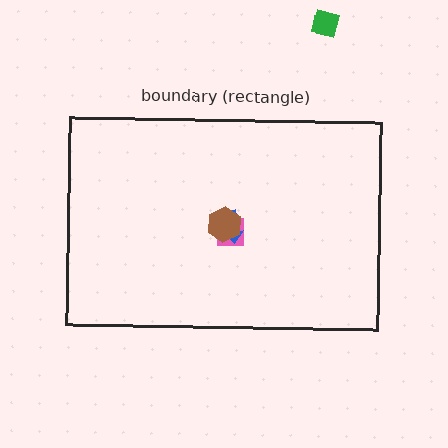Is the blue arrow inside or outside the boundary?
Inside.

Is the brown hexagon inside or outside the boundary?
Inside.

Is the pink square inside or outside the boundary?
Inside.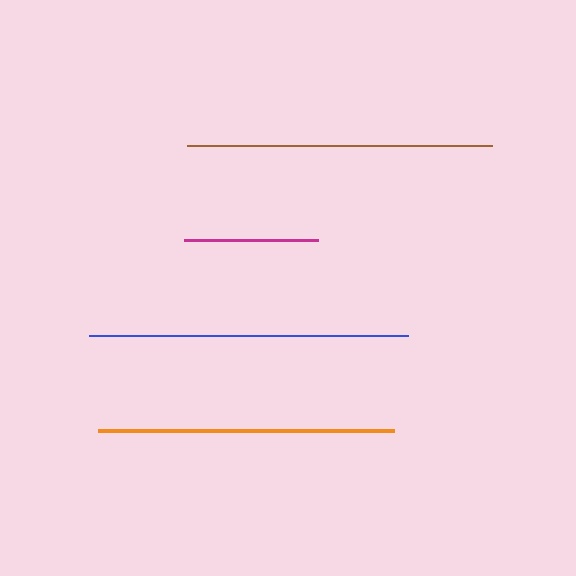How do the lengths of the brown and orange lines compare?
The brown and orange lines are approximately the same length.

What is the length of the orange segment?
The orange segment is approximately 296 pixels long.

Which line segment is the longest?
The blue line is the longest at approximately 319 pixels.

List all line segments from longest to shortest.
From longest to shortest: blue, brown, orange, magenta.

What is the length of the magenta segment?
The magenta segment is approximately 134 pixels long.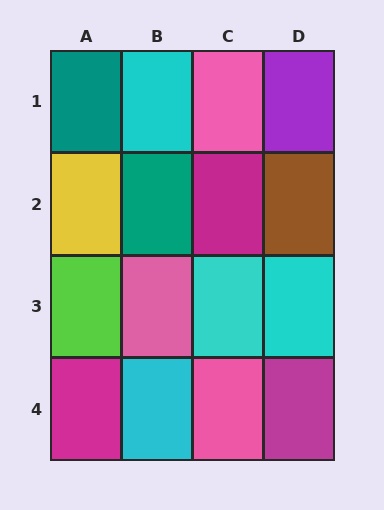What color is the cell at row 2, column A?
Yellow.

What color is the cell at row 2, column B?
Teal.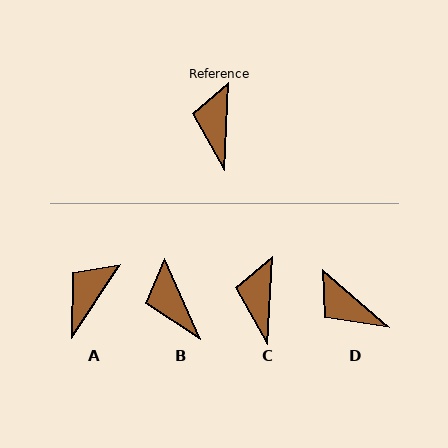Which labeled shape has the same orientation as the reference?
C.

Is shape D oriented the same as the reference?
No, it is off by about 52 degrees.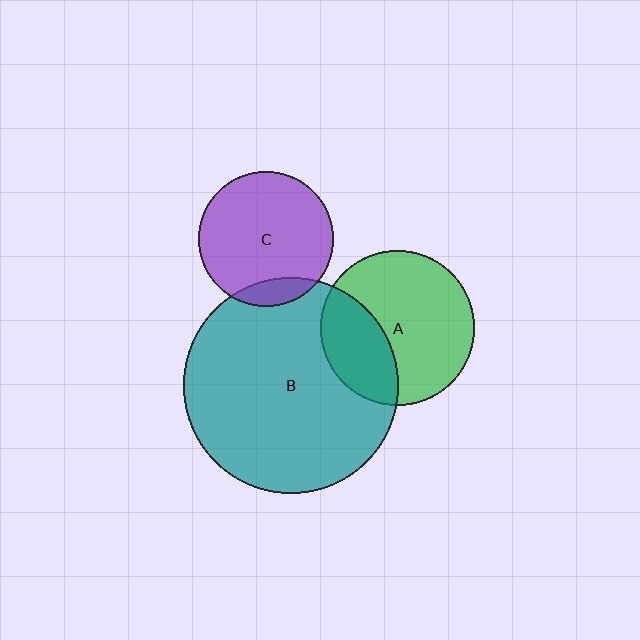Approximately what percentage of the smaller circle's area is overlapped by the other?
Approximately 30%.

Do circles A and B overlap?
Yes.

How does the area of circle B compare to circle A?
Approximately 1.9 times.